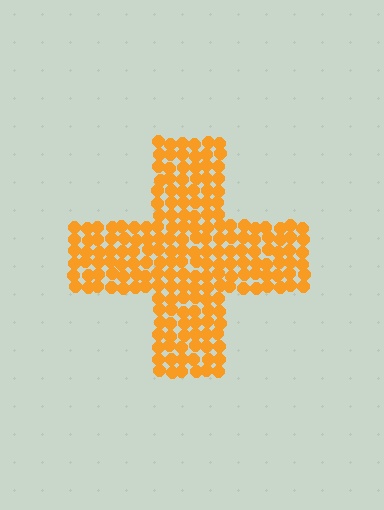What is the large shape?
The large shape is a cross.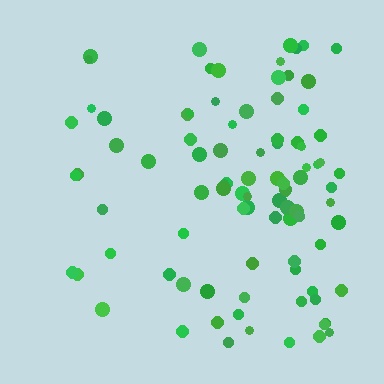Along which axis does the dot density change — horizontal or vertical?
Horizontal.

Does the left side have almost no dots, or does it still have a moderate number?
Still a moderate number, just noticeably fewer than the right.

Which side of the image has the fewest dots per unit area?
The left.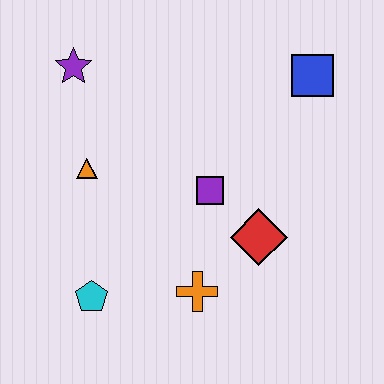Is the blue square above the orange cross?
Yes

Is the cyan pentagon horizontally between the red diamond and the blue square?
No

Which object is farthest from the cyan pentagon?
The blue square is farthest from the cyan pentagon.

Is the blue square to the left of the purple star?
No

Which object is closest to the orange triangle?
The purple star is closest to the orange triangle.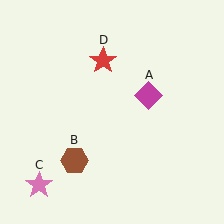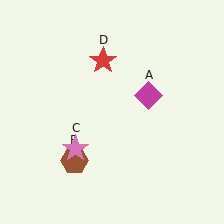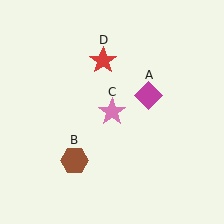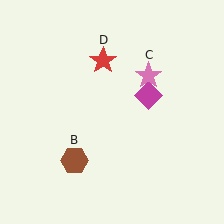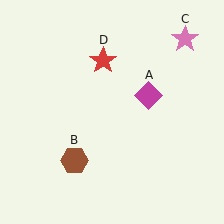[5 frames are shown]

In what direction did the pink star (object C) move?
The pink star (object C) moved up and to the right.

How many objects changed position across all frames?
1 object changed position: pink star (object C).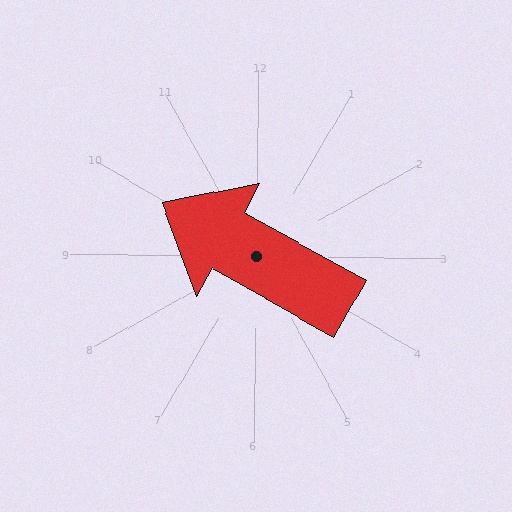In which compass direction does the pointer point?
Northwest.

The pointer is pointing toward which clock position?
Roughly 10 o'clock.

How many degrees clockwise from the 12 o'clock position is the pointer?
Approximately 299 degrees.